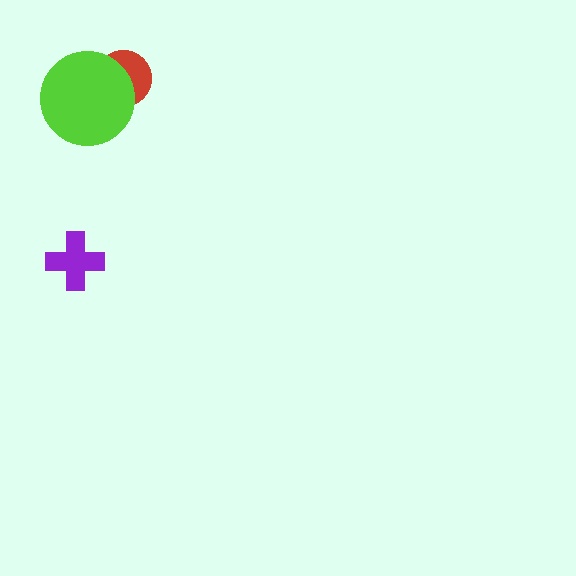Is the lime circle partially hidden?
No, no other shape covers it.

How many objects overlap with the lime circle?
1 object overlaps with the lime circle.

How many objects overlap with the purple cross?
0 objects overlap with the purple cross.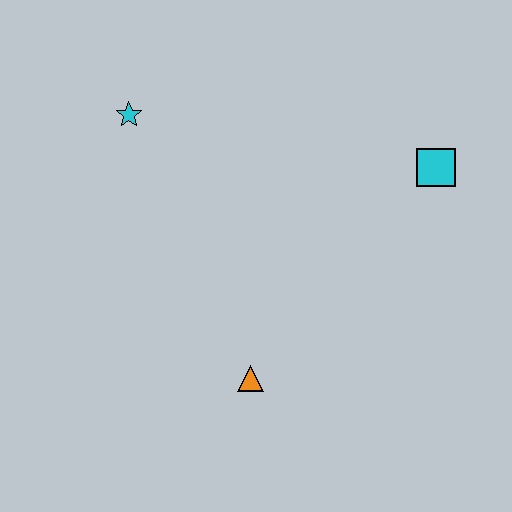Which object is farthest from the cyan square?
The cyan star is farthest from the cyan square.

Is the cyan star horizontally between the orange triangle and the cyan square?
No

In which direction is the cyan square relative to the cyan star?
The cyan square is to the right of the cyan star.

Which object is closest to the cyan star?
The orange triangle is closest to the cyan star.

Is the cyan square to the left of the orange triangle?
No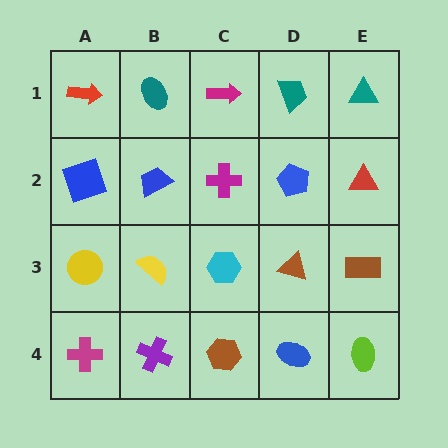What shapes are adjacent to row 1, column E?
A red triangle (row 2, column E), a teal trapezoid (row 1, column D).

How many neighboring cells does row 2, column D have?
4.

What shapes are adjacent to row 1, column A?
A blue square (row 2, column A), a teal ellipse (row 1, column B).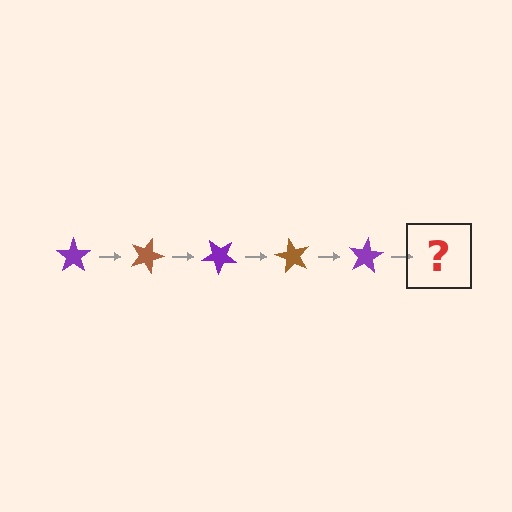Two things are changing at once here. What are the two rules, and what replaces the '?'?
The two rules are that it rotates 20 degrees each step and the color cycles through purple and brown. The '?' should be a brown star, rotated 100 degrees from the start.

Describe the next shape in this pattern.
It should be a brown star, rotated 100 degrees from the start.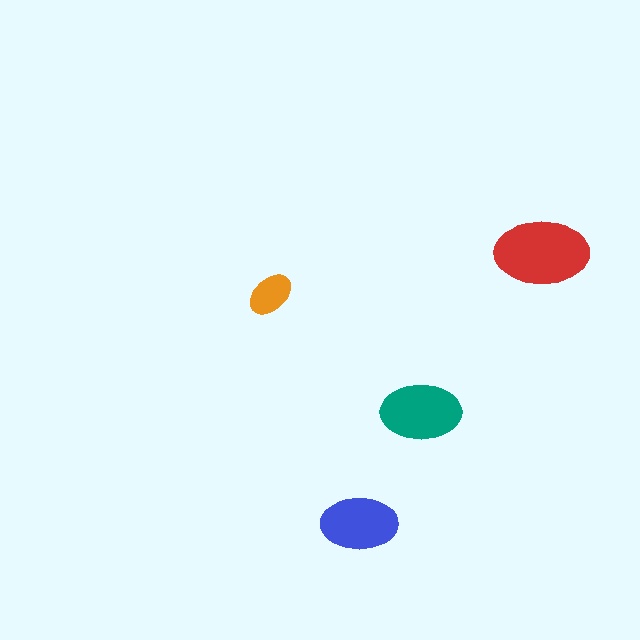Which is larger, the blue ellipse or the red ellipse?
The red one.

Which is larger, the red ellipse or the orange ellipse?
The red one.